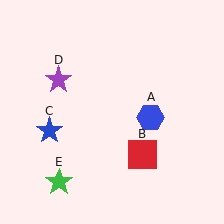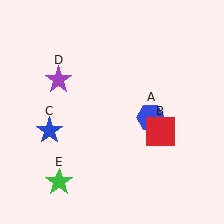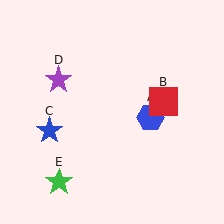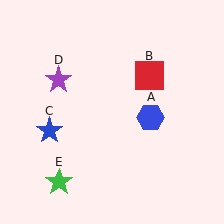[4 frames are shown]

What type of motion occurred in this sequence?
The red square (object B) rotated counterclockwise around the center of the scene.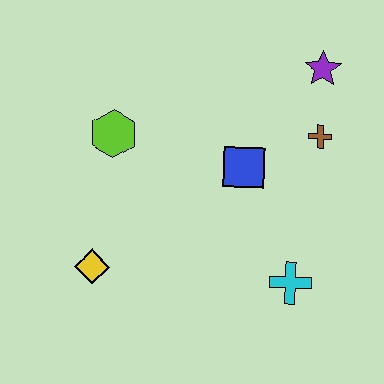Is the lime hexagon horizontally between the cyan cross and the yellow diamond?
Yes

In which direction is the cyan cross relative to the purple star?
The cyan cross is below the purple star.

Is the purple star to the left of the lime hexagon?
No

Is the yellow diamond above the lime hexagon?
No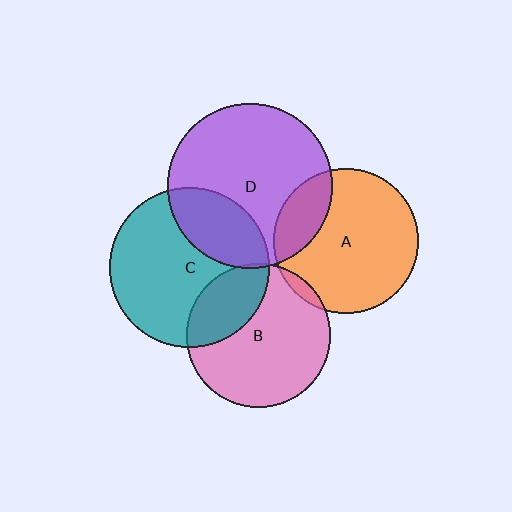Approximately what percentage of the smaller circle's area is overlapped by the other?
Approximately 25%.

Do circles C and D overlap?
Yes.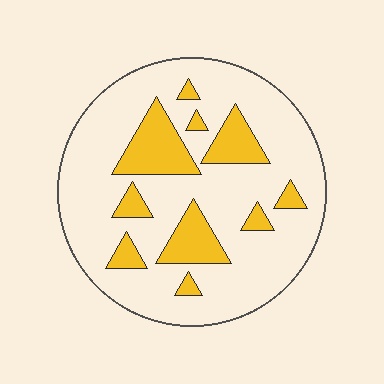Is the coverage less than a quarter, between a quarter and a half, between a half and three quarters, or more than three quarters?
Less than a quarter.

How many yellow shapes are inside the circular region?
10.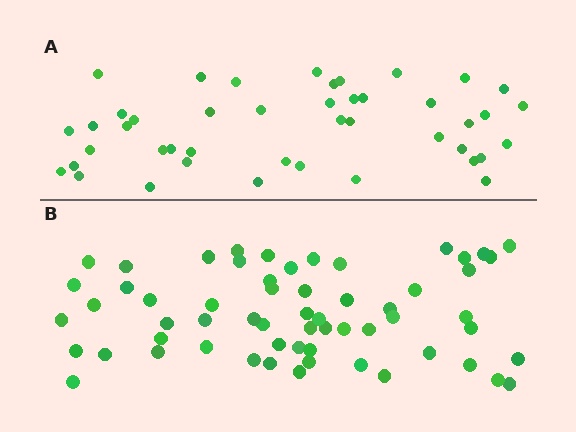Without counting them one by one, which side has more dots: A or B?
Region B (the bottom region) has more dots.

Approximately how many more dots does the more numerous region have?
Region B has approximately 15 more dots than region A.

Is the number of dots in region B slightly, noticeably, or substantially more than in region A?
Region B has noticeably more, but not dramatically so. The ratio is roughly 1.4 to 1.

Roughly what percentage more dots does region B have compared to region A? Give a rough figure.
About 35% more.